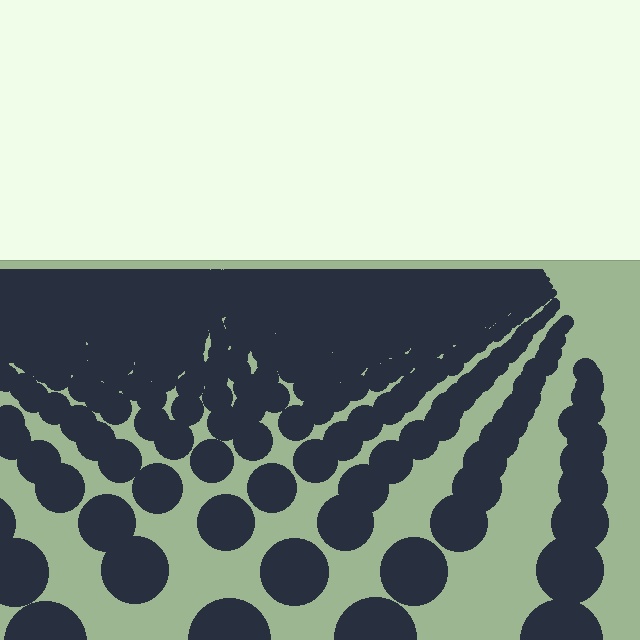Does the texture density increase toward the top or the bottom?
Density increases toward the top.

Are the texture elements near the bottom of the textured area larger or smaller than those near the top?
Larger. Near the bottom, elements are closer to the viewer and appear at a bigger on-screen size.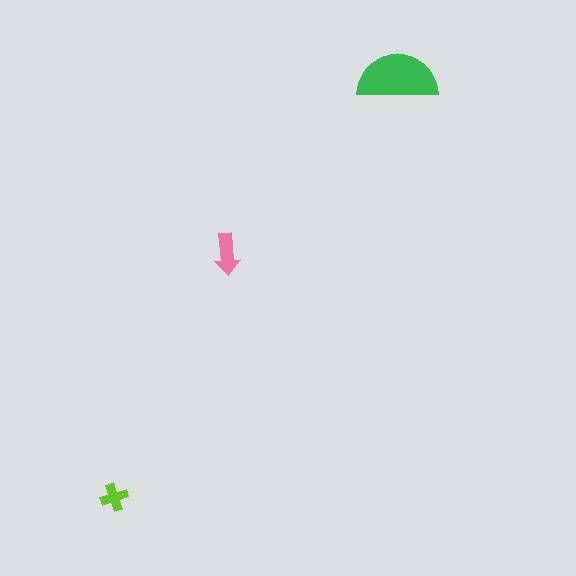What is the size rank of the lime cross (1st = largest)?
3rd.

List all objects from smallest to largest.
The lime cross, the pink arrow, the green semicircle.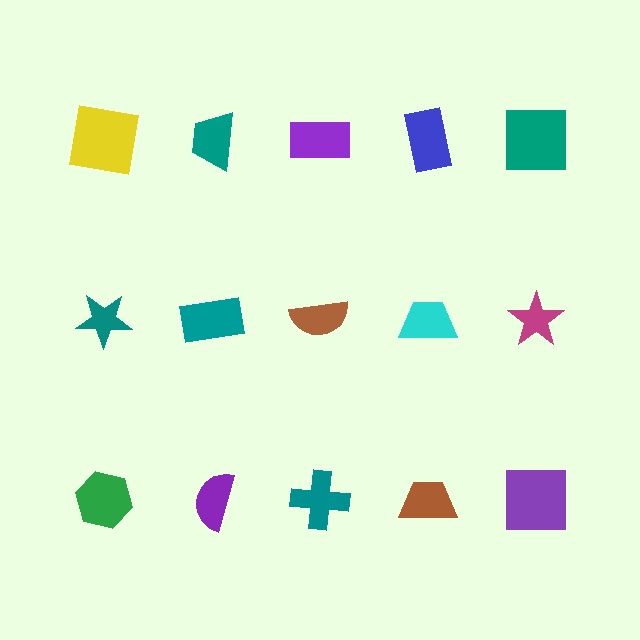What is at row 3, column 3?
A teal cross.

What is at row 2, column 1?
A teal star.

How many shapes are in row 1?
5 shapes.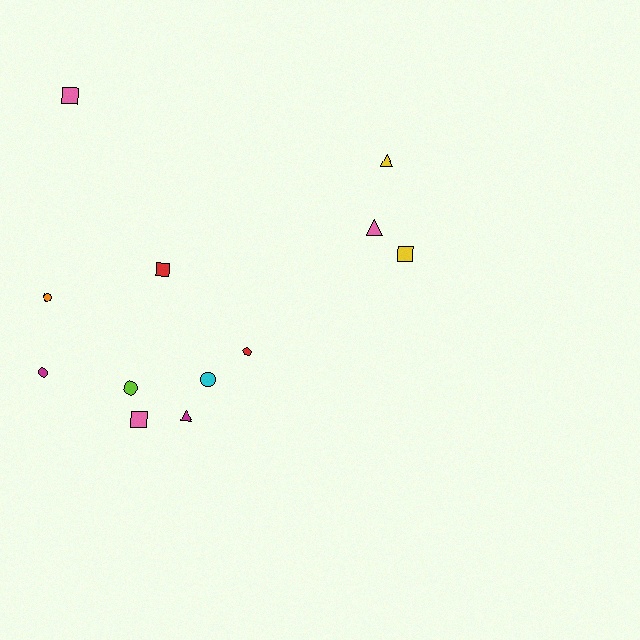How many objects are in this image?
There are 12 objects.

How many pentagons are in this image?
There is 1 pentagon.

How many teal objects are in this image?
There are no teal objects.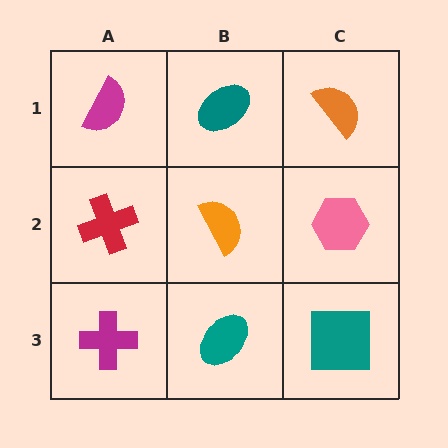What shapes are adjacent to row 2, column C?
An orange semicircle (row 1, column C), a teal square (row 3, column C), an orange semicircle (row 2, column B).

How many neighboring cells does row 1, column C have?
2.